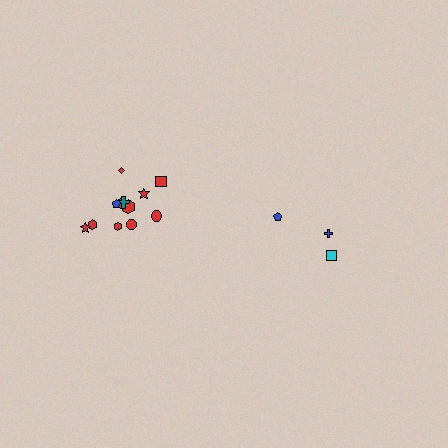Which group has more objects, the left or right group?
The left group.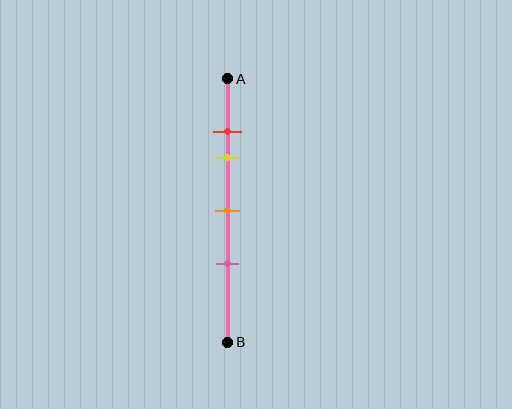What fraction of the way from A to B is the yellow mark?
The yellow mark is approximately 30% (0.3) of the way from A to B.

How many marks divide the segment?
There are 4 marks dividing the segment.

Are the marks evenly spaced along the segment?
No, the marks are not evenly spaced.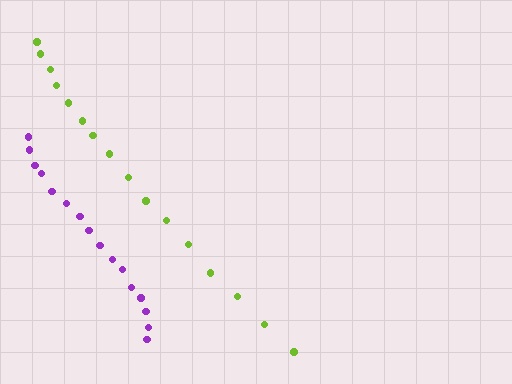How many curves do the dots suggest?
There are 2 distinct paths.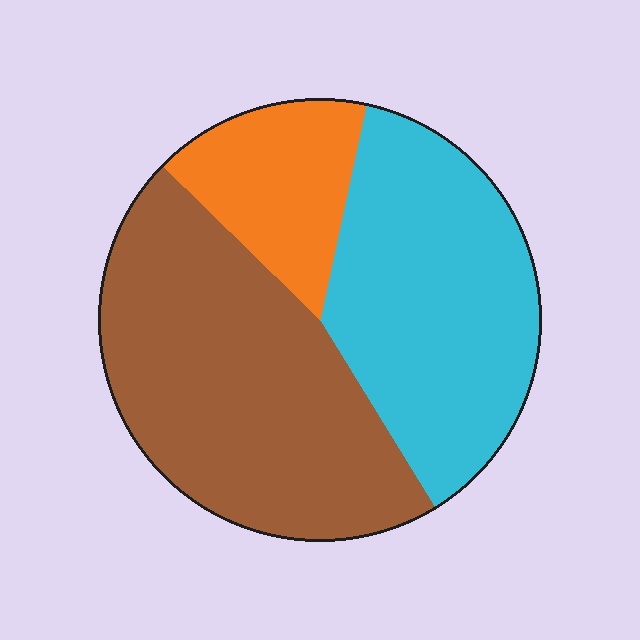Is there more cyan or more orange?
Cyan.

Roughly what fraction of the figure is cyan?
Cyan covers about 40% of the figure.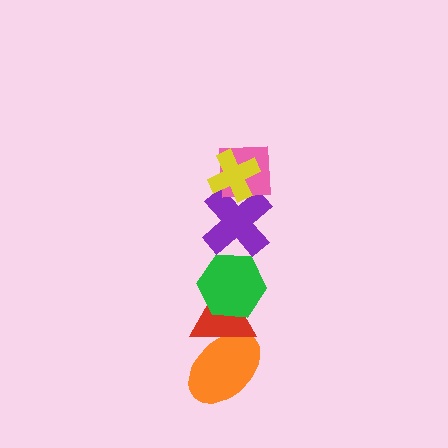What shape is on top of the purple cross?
The pink square is on top of the purple cross.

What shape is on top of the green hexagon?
The purple cross is on top of the green hexagon.